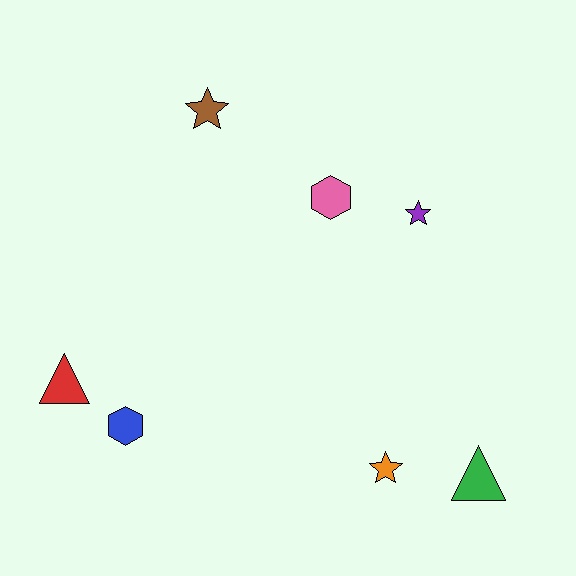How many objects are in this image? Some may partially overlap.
There are 7 objects.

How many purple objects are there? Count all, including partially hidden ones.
There is 1 purple object.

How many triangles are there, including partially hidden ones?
There are 2 triangles.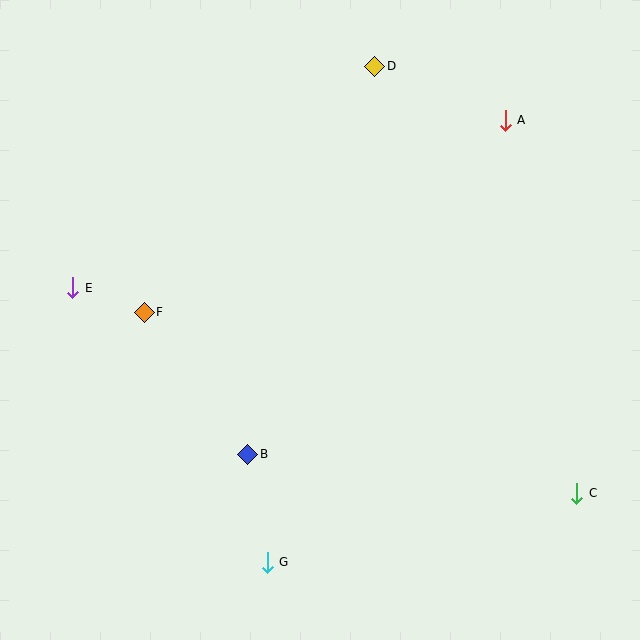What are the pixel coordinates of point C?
Point C is at (577, 493).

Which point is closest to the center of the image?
Point B at (248, 454) is closest to the center.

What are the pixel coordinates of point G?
Point G is at (267, 563).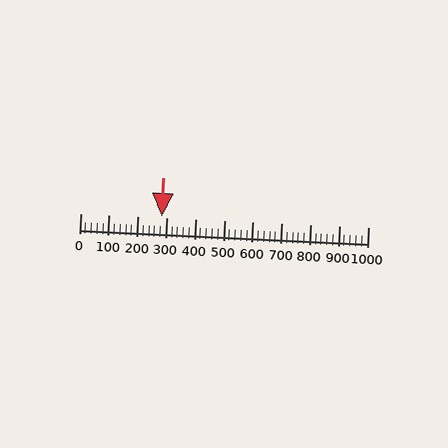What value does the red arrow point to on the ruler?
The red arrow points to approximately 284.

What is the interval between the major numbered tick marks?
The major tick marks are spaced 100 units apart.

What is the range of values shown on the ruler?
The ruler shows values from 0 to 1000.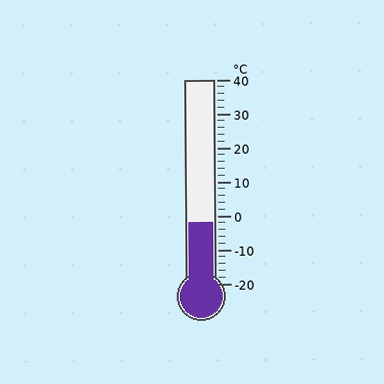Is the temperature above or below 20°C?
The temperature is below 20°C.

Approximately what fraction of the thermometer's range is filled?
The thermometer is filled to approximately 30% of its range.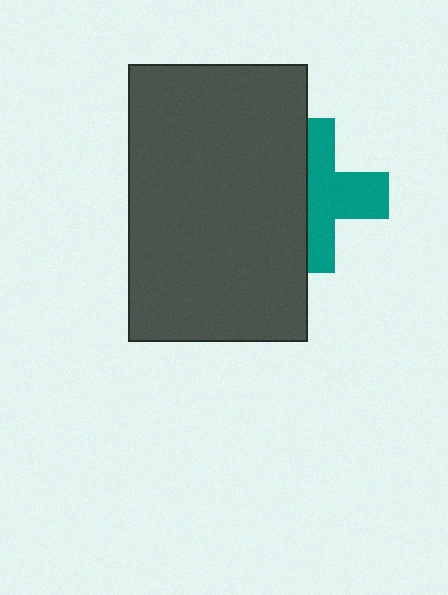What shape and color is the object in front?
The object in front is a dark gray rectangle.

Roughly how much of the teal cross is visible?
About half of it is visible (roughly 55%).